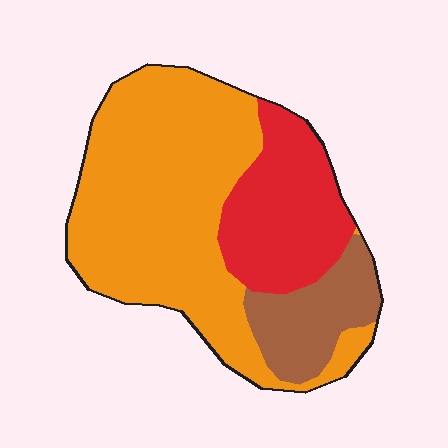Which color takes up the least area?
Brown, at roughly 15%.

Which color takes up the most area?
Orange, at roughly 60%.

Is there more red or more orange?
Orange.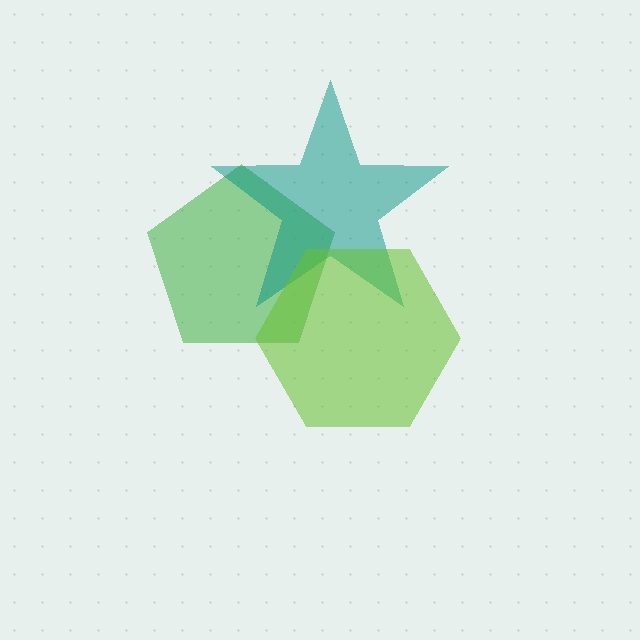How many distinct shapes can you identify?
There are 3 distinct shapes: a green pentagon, a teal star, a lime hexagon.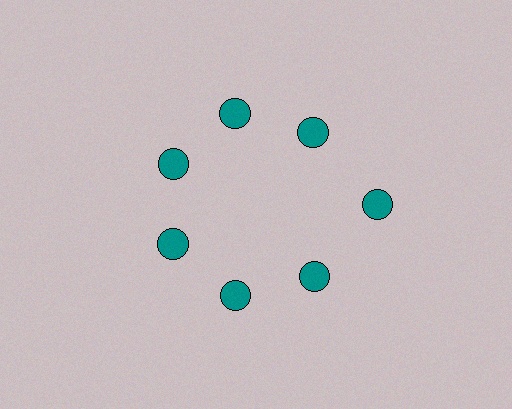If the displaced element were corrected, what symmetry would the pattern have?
It would have 7-fold rotational symmetry — the pattern would map onto itself every 51 degrees.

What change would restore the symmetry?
The symmetry would be restored by moving it inward, back onto the ring so that all 7 circles sit at equal angles and equal distance from the center.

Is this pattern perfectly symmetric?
No. The 7 teal circles are arranged in a ring, but one element near the 3 o'clock position is pushed outward from the center, breaking the 7-fold rotational symmetry.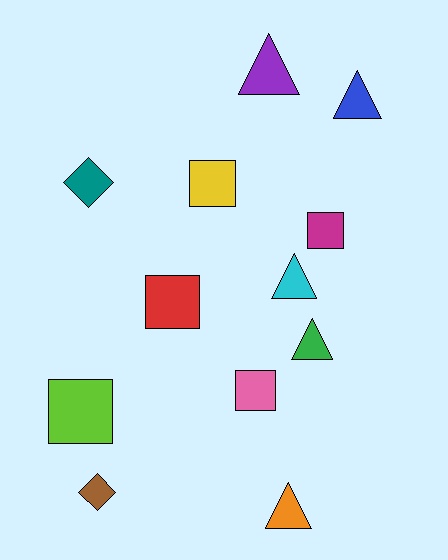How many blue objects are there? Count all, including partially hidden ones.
There is 1 blue object.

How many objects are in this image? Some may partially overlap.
There are 12 objects.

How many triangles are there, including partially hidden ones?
There are 5 triangles.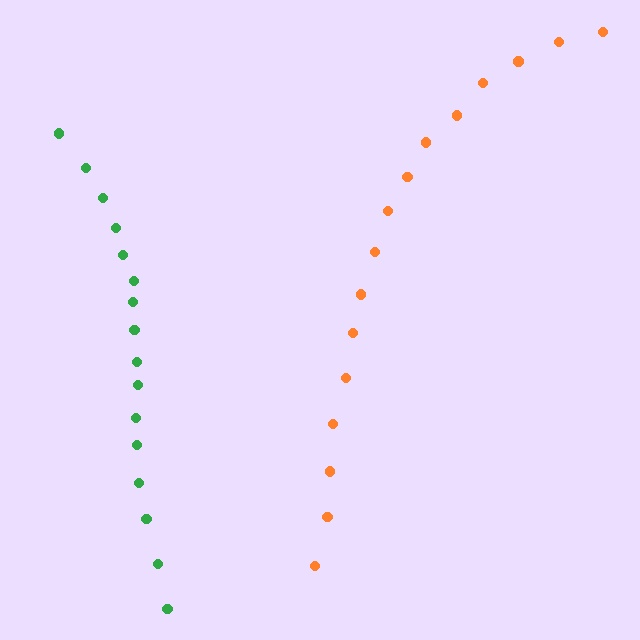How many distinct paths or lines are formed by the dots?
There are 2 distinct paths.